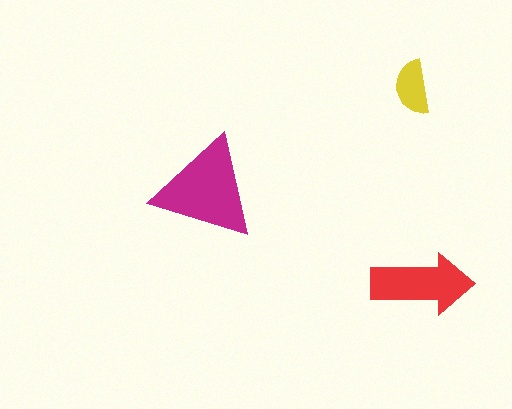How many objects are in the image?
There are 3 objects in the image.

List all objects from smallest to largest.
The yellow semicircle, the red arrow, the magenta triangle.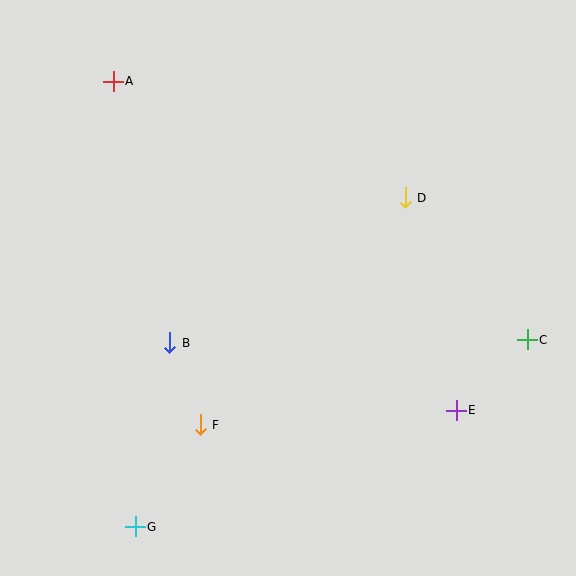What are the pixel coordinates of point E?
Point E is at (457, 410).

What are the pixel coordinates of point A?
Point A is at (113, 81).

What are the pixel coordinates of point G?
Point G is at (136, 527).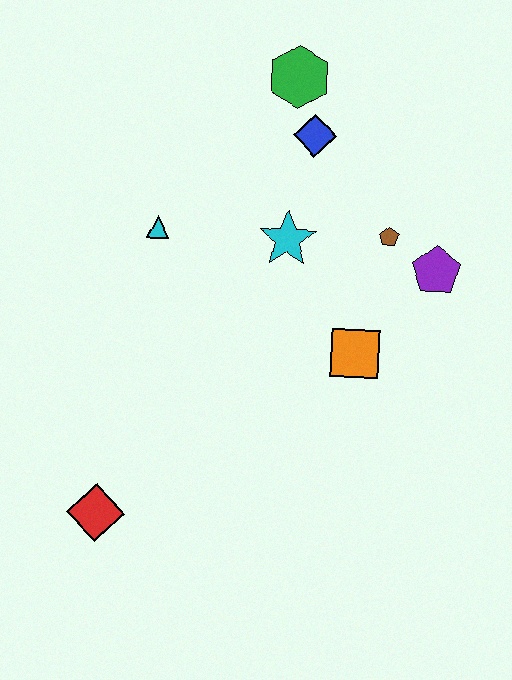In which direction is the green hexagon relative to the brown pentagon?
The green hexagon is above the brown pentagon.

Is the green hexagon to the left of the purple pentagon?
Yes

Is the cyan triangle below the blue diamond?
Yes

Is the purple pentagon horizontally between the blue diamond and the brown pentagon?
No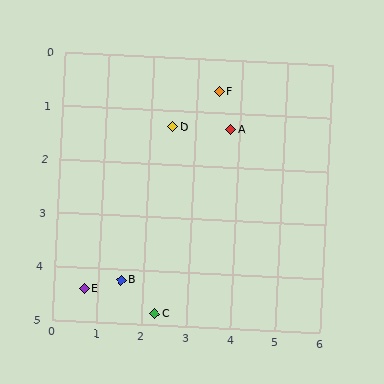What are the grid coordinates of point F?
Point F is at approximately (3.5, 0.6).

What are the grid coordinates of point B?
Point B is at approximately (1.5, 4.2).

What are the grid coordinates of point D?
Point D is at approximately (2.5, 1.3).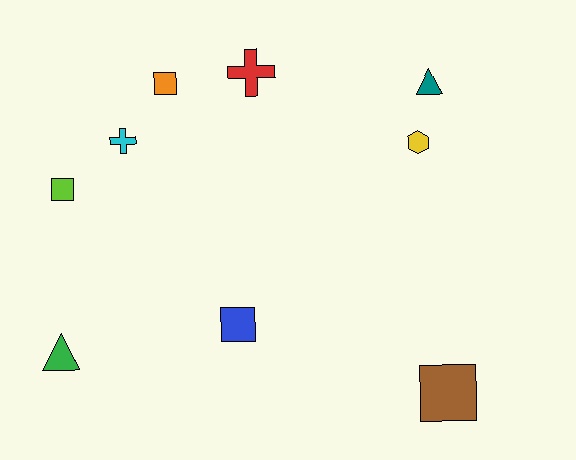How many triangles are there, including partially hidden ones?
There are 2 triangles.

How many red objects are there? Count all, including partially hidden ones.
There is 1 red object.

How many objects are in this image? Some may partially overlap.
There are 9 objects.